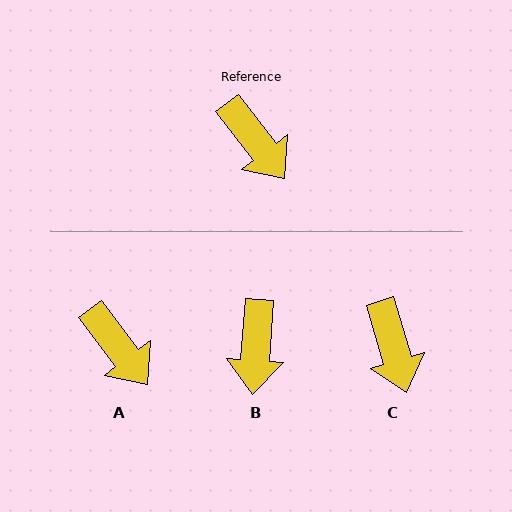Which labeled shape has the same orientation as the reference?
A.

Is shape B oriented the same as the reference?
No, it is off by about 41 degrees.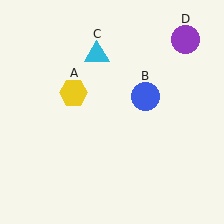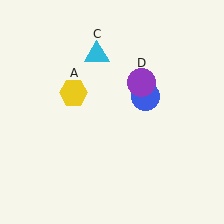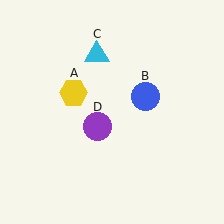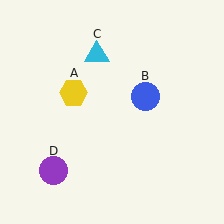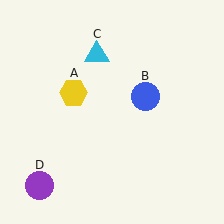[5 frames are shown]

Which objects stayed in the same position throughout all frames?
Yellow hexagon (object A) and blue circle (object B) and cyan triangle (object C) remained stationary.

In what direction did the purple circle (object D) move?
The purple circle (object D) moved down and to the left.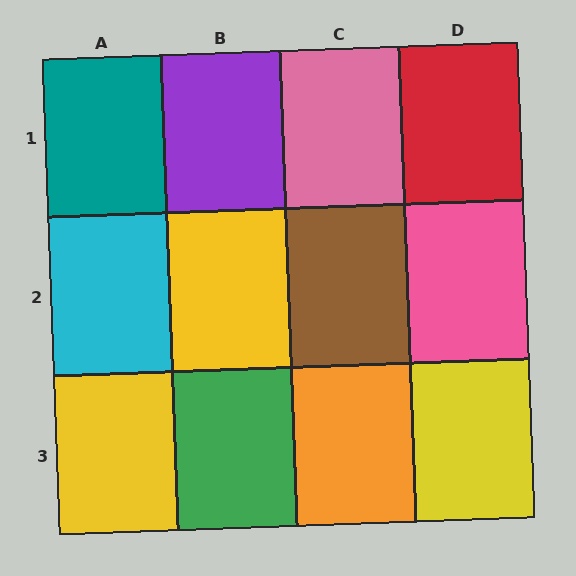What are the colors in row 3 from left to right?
Yellow, green, orange, yellow.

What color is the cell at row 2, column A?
Cyan.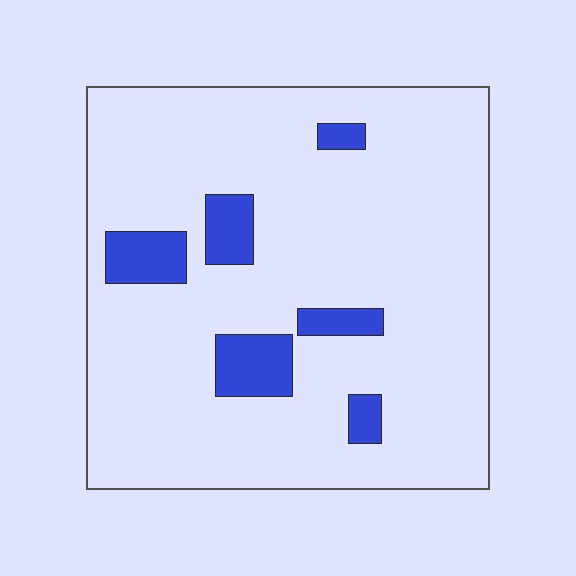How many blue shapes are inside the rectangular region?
6.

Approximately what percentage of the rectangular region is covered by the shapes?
Approximately 10%.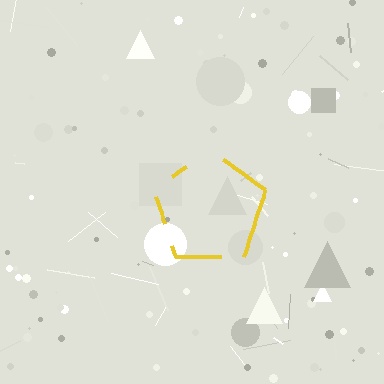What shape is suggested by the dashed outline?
The dashed outline suggests a pentagon.